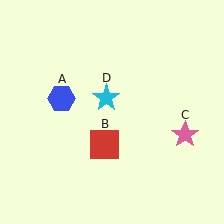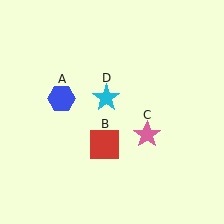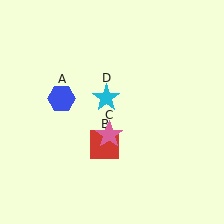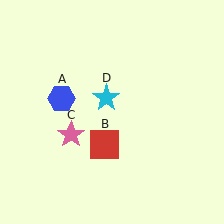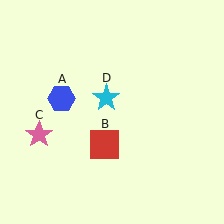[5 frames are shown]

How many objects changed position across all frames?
1 object changed position: pink star (object C).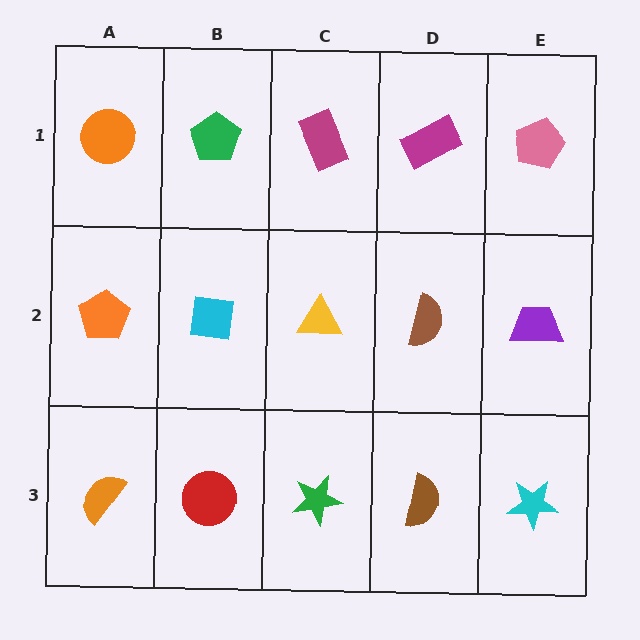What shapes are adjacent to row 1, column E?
A purple trapezoid (row 2, column E), a magenta rectangle (row 1, column D).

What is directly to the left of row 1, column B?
An orange circle.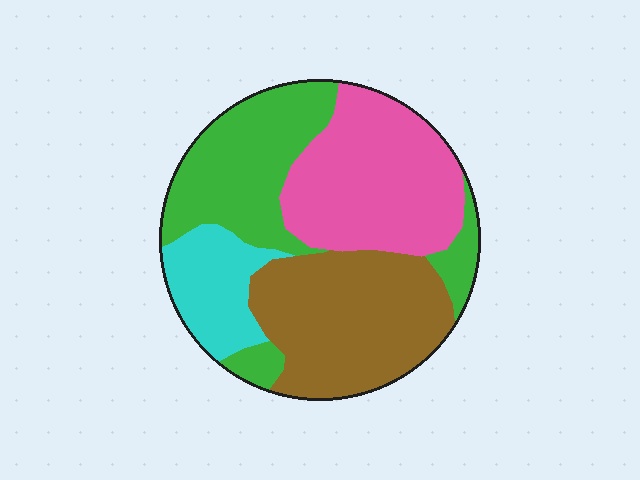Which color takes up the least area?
Cyan, at roughly 15%.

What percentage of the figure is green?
Green takes up between a sixth and a third of the figure.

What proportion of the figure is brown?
Brown covers 30% of the figure.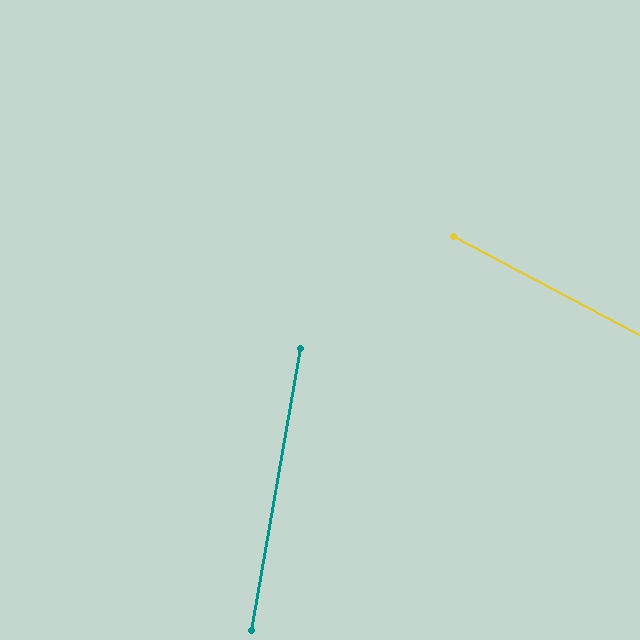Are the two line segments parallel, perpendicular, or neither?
Neither parallel nor perpendicular — they differ by about 72°.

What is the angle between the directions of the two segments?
Approximately 72 degrees.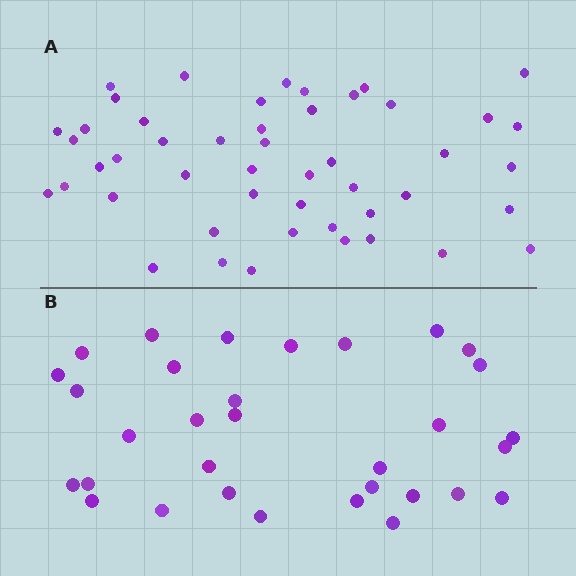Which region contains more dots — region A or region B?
Region A (the top region) has more dots.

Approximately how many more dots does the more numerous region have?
Region A has approximately 15 more dots than region B.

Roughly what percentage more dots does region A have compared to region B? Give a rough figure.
About 50% more.